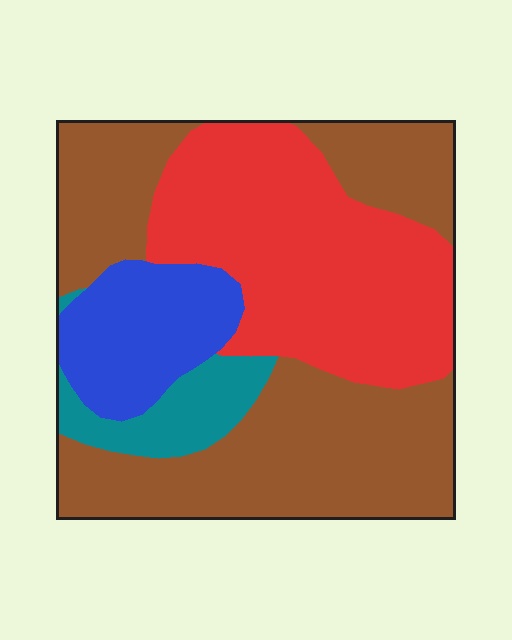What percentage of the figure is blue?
Blue takes up less than a sixth of the figure.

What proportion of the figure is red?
Red takes up about one third (1/3) of the figure.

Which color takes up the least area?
Teal, at roughly 10%.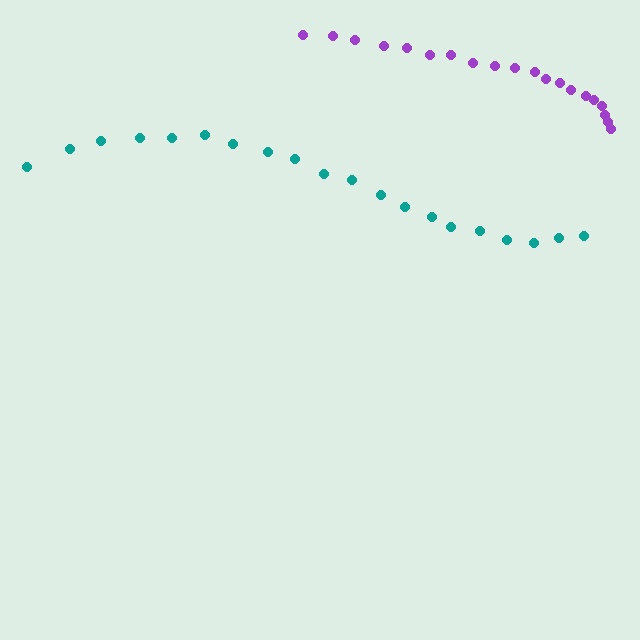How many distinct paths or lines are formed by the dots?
There are 2 distinct paths.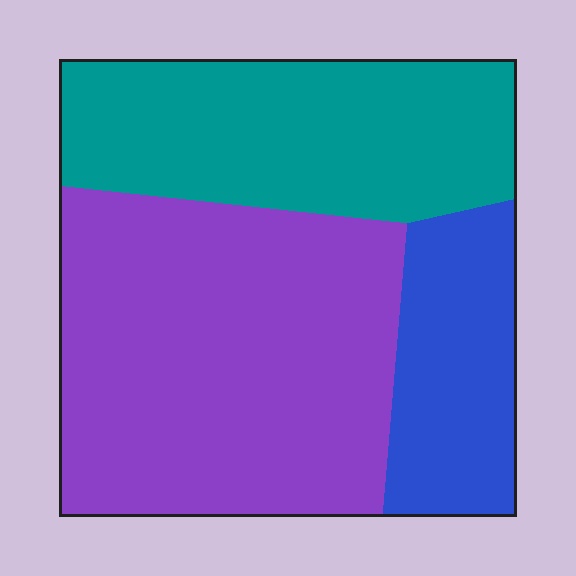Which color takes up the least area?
Blue, at roughly 20%.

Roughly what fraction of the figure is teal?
Teal covers roughly 30% of the figure.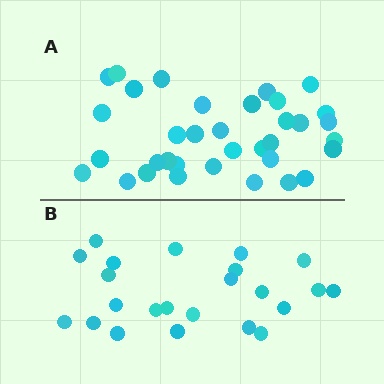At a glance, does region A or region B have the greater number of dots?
Region A (the top region) has more dots.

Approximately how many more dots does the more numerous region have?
Region A has roughly 12 or so more dots than region B.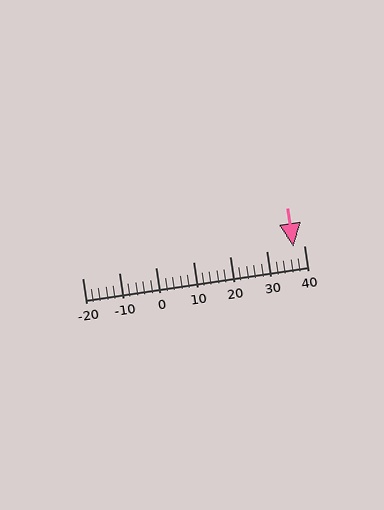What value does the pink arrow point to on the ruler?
The pink arrow points to approximately 37.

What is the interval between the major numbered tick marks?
The major tick marks are spaced 10 units apart.